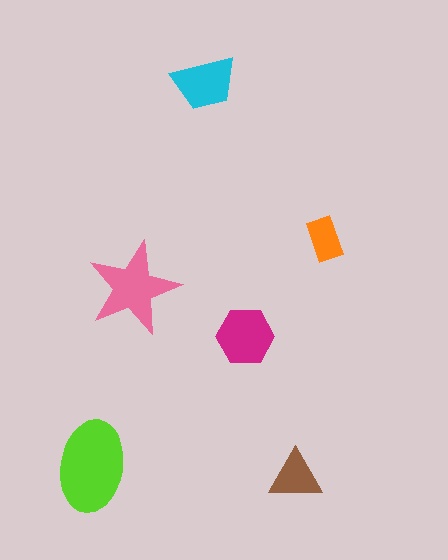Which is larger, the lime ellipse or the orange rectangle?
The lime ellipse.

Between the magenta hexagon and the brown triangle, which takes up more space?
The magenta hexagon.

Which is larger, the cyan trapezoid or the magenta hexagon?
The magenta hexagon.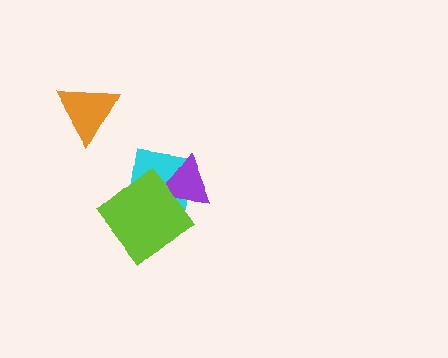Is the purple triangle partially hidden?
Yes, it is partially covered by another shape.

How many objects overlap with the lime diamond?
2 objects overlap with the lime diamond.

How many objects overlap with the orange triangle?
0 objects overlap with the orange triangle.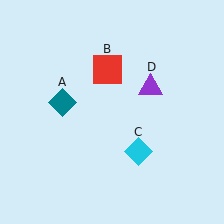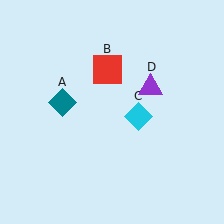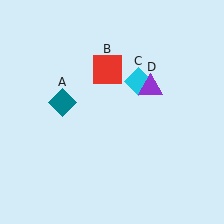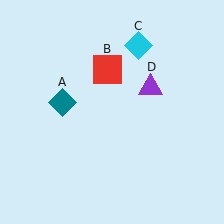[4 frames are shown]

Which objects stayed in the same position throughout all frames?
Teal diamond (object A) and red square (object B) and purple triangle (object D) remained stationary.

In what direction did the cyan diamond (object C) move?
The cyan diamond (object C) moved up.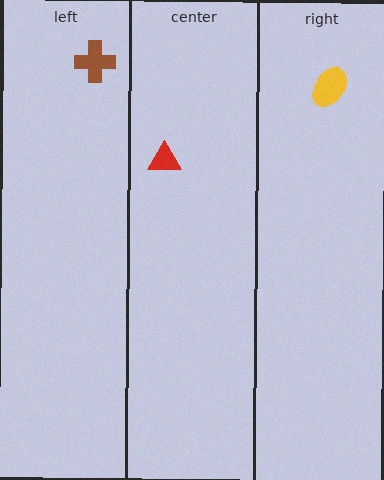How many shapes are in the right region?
1.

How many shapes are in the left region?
1.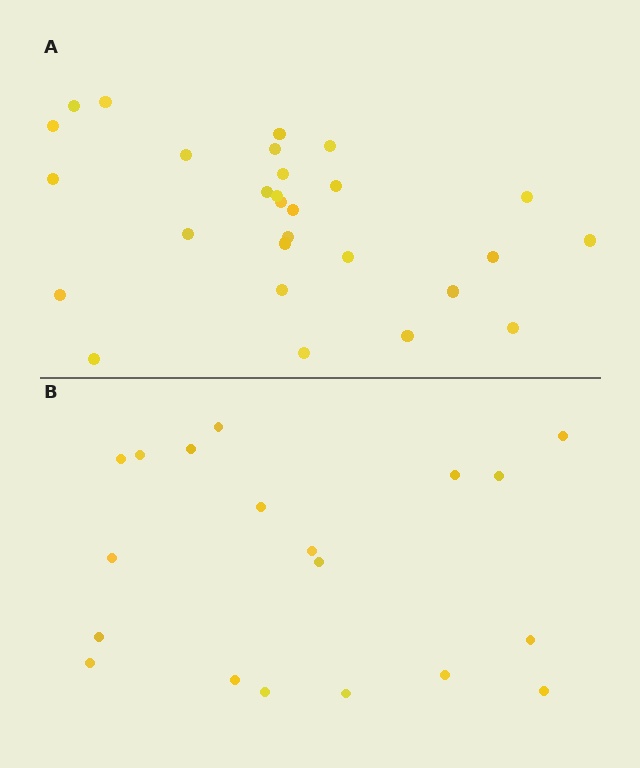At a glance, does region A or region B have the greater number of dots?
Region A (the top region) has more dots.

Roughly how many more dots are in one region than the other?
Region A has roughly 8 or so more dots than region B.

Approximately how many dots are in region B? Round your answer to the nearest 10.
About 20 dots. (The exact count is 19, which rounds to 20.)